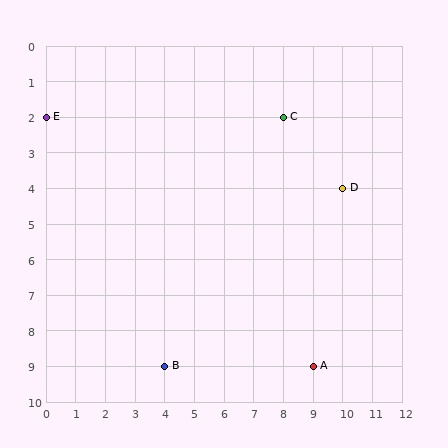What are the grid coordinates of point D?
Point D is at grid coordinates (10, 4).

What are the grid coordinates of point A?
Point A is at grid coordinates (9, 9).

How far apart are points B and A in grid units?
Points B and A are 5 columns apart.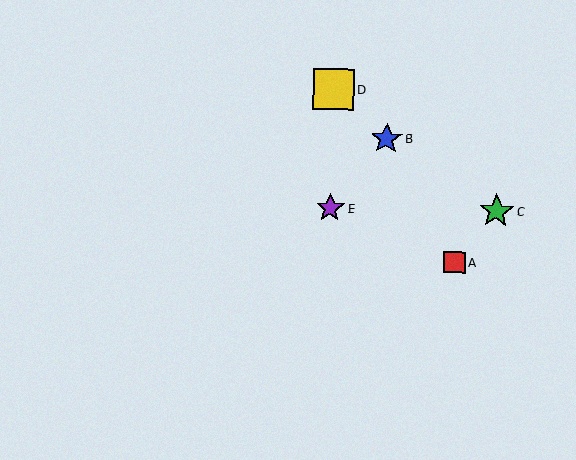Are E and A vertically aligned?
No, E is at x≈330 and A is at x≈455.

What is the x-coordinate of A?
Object A is at x≈455.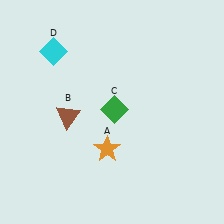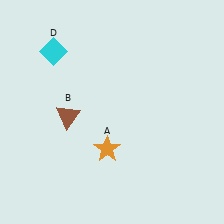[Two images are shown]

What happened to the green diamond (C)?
The green diamond (C) was removed in Image 2. It was in the top-right area of Image 1.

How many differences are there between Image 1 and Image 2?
There is 1 difference between the two images.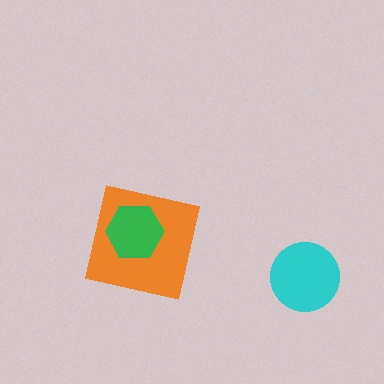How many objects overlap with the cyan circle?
0 objects overlap with the cyan circle.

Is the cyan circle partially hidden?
No, no other shape covers it.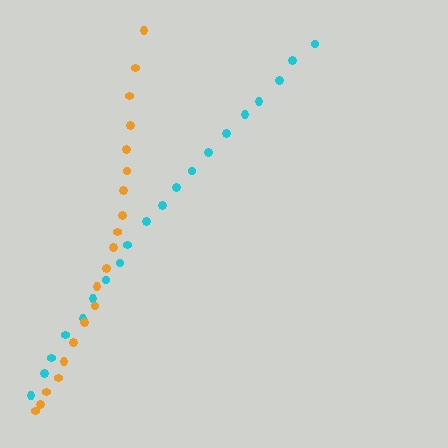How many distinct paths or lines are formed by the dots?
There are 2 distinct paths.